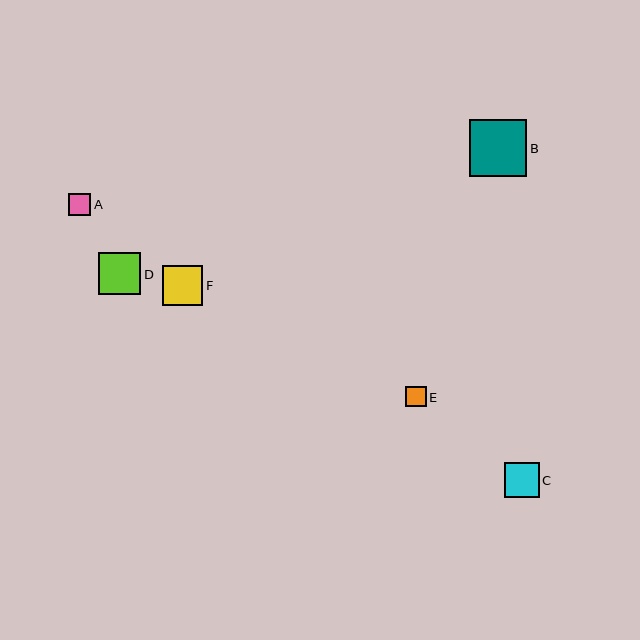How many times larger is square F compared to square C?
Square F is approximately 1.2 times the size of square C.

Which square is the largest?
Square B is the largest with a size of approximately 57 pixels.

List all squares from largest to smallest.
From largest to smallest: B, D, F, C, A, E.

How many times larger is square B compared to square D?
Square B is approximately 1.4 times the size of square D.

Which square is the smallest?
Square E is the smallest with a size of approximately 20 pixels.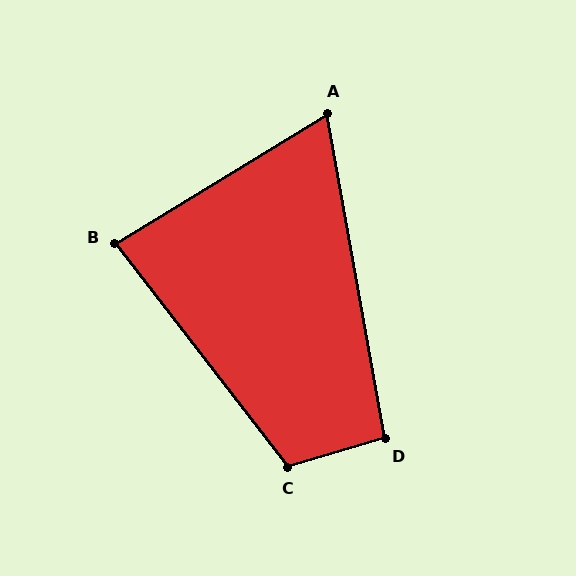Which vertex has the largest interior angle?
C, at approximately 111 degrees.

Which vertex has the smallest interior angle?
A, at approximately 69 degrees.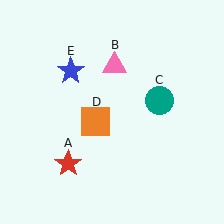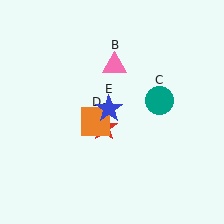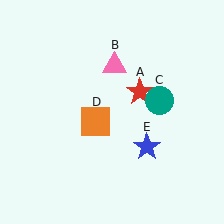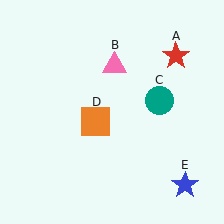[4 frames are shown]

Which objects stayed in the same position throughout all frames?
Pink triangle (object B) and teal circle (object C) and orange square (object D) remained stationary.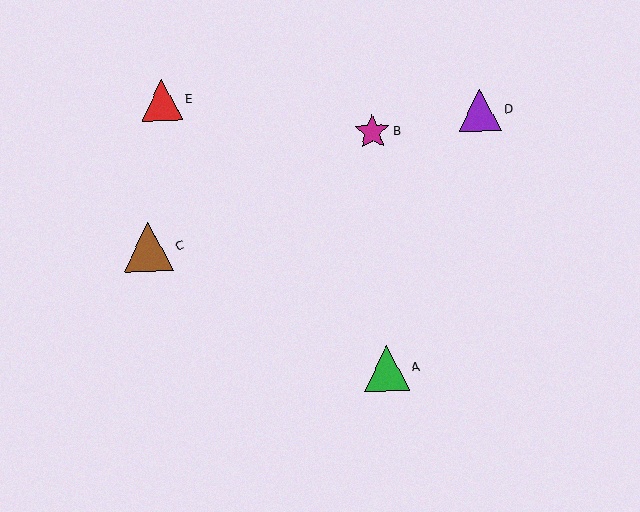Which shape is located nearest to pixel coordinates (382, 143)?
The magenta star (labeled B) at (372, 132) is nearest to that location.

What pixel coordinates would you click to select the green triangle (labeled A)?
Click at (387, 369) to select the green triangle A.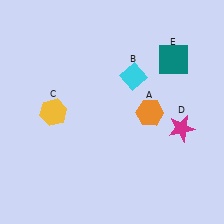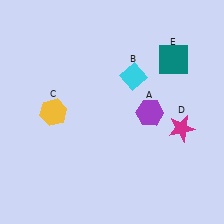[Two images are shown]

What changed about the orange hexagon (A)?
In Image 1, A is orange. In Image 2, it changed to purple.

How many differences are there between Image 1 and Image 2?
There is 1 difference between the two images.